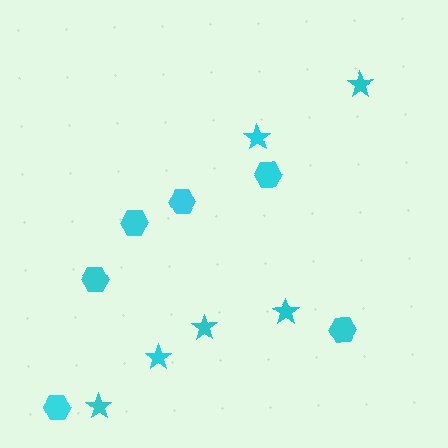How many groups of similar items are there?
There are 2 groups: one group of stars (6) and one group of hexagons (6).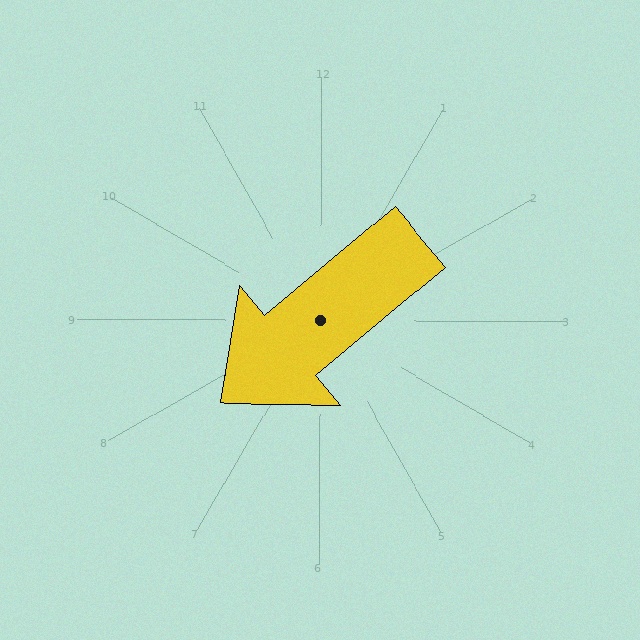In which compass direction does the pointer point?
Southwest.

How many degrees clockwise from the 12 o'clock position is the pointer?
Approximately 230 degrees.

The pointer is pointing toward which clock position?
Roughly 8 o'clock.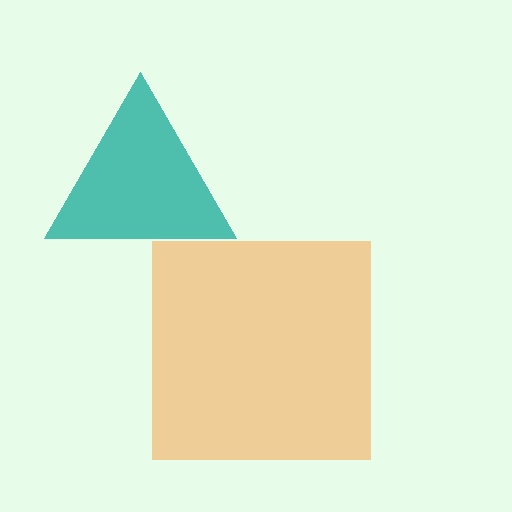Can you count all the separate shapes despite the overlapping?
Yes, there are 2 separate shapes.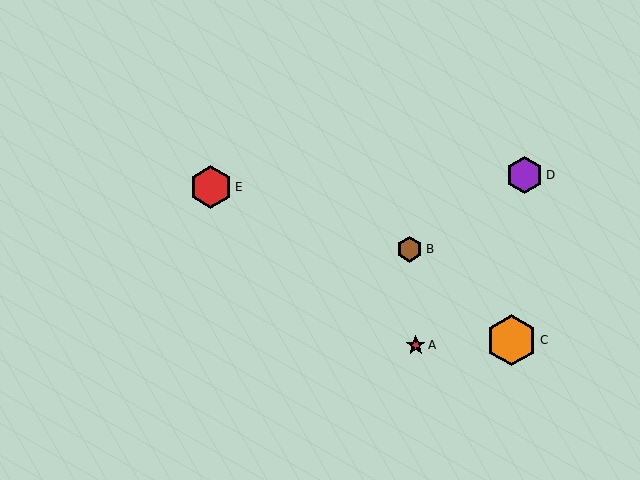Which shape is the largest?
The orange hexagon (labeled C) is the largest.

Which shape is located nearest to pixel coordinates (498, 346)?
The orange hexagon (labeled C) at (511, 340) is nearest to that location.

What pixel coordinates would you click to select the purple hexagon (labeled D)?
Click at (525, 175) to select the purple hexagon D.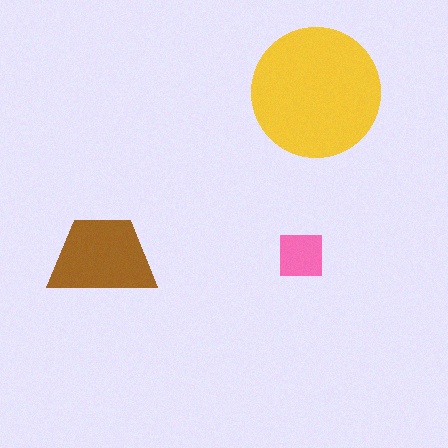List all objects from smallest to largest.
The pink square, the brown trapezoid, the yellow circle.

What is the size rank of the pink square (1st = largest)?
3rd.